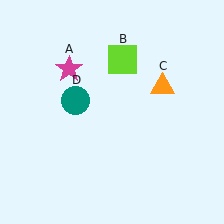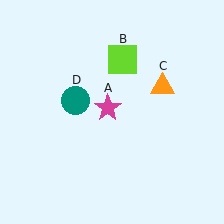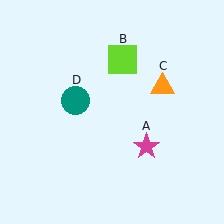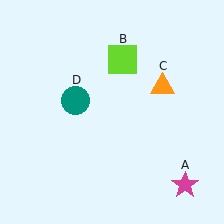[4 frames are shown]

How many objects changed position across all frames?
1 object changed position: magenta star (object A).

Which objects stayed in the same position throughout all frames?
Lime square (object B) and orange triangle (object C) and teal circle (object D) remained stationary.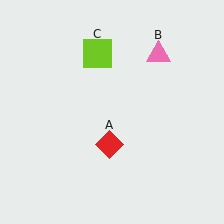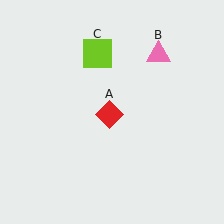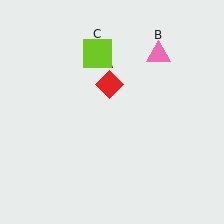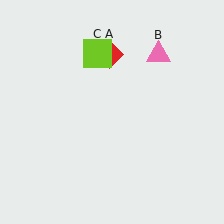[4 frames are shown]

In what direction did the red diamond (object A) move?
The red diamond (object A) moved up.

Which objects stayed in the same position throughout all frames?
Pink triangle (object B) and lime square (object C) remained stationary.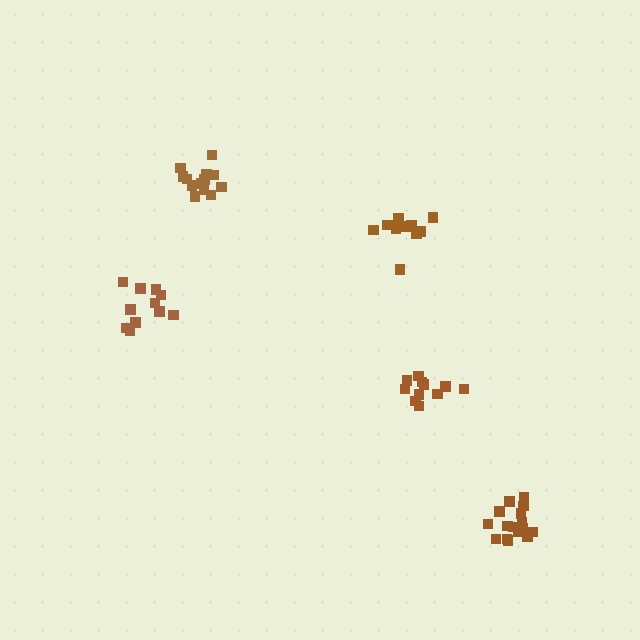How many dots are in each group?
Group 1: 14 dots, Group 2: 16 dots, Group 3: 11 dots, Group 4: 10 dots, Group 5: 11 dots (62 total).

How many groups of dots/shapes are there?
There are 5 groups.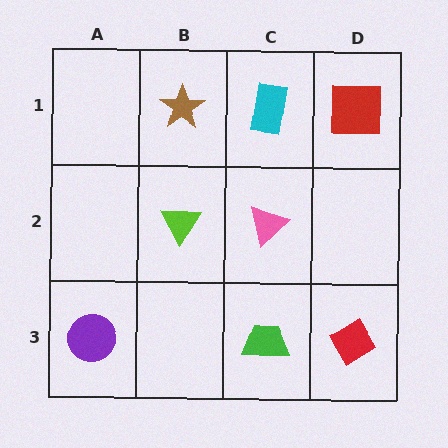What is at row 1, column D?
A red square.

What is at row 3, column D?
A red diamond.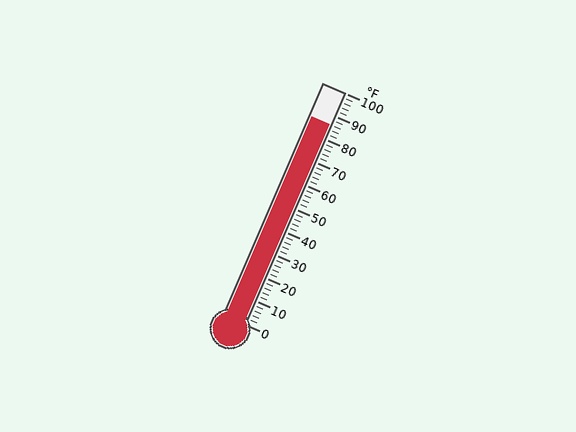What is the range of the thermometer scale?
The thermometer scale ranges from 0°F to 100°F.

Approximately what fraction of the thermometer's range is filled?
The thermometer is filled to approximately 85% of its range.